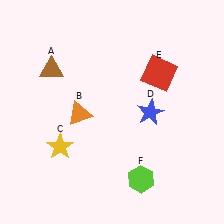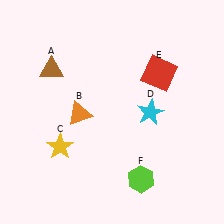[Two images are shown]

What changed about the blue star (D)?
In Image 1, D is blue. In Image 2, it changed to cyan.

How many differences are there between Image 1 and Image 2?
There is 1 difference between the two images.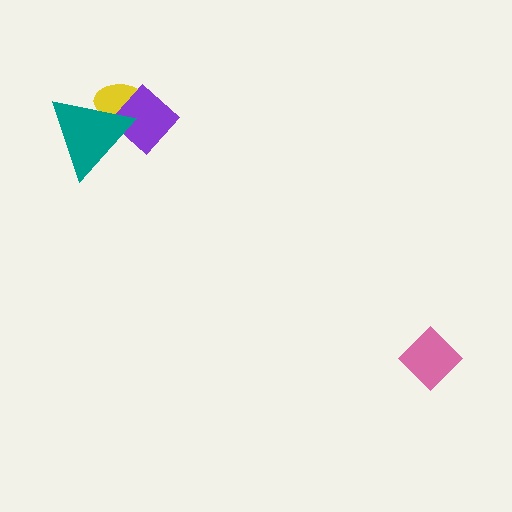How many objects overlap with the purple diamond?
2 objects overlap with the purple diamond.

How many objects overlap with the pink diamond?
0 objects overlap with the pink diamond.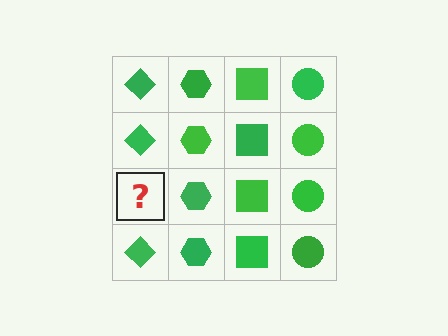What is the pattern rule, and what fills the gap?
The rule is that each column has a consistent shape. The gap should be filled with a green diamond.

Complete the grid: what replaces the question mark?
The question mark should be replaced with a green diamond.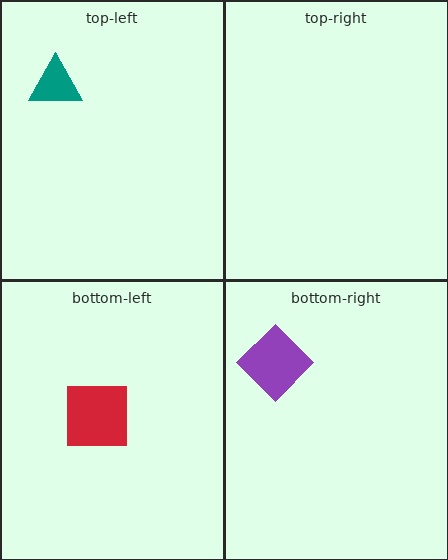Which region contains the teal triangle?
The top-left region.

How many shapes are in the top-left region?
1.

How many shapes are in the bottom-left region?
1.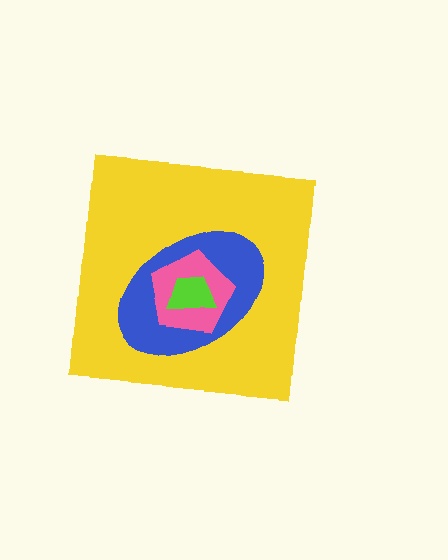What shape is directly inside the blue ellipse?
The pink pentagon.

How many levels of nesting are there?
4.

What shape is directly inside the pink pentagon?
The lime trapezoid.